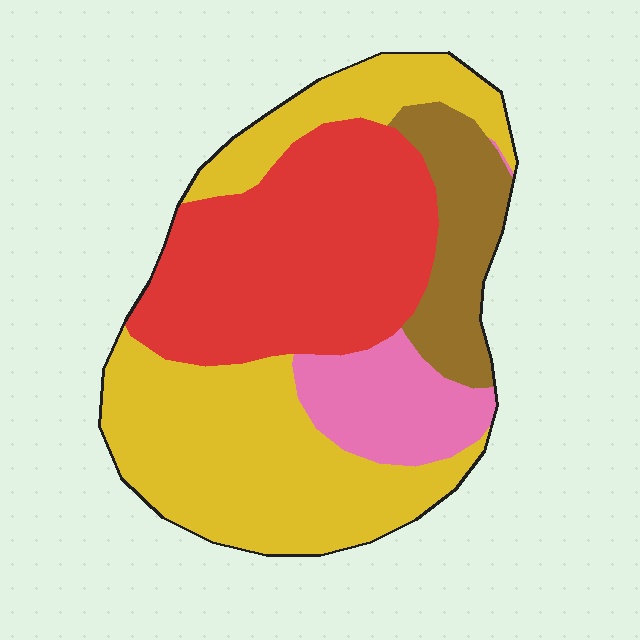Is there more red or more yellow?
Yellow.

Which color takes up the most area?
Yellow, at roughly 40%.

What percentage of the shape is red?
Red takes up about one third (1/3) of the shape.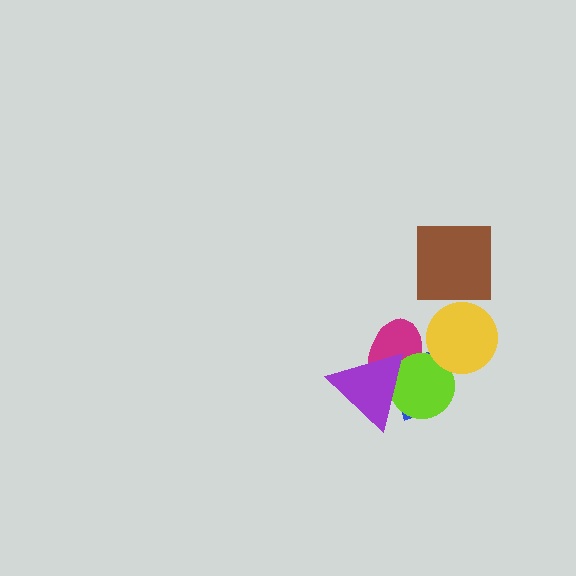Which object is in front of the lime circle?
The purple triangle is in front of the lime circle.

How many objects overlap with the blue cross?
4 objects overlap with the blue cross.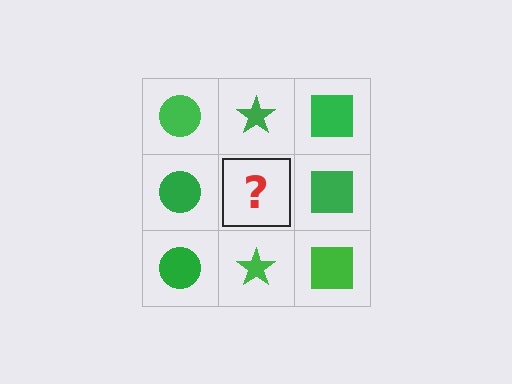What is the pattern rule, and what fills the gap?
The rule is that each column has a consistent shape. The gap should be filled with a green star.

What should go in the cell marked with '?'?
The missing cell should contain a green star.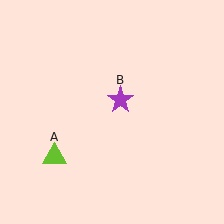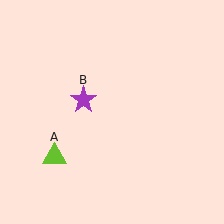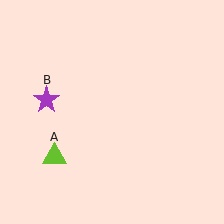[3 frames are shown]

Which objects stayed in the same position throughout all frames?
Lime triangle (object A) remained stationary.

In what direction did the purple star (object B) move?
The purple star (object B) moved left.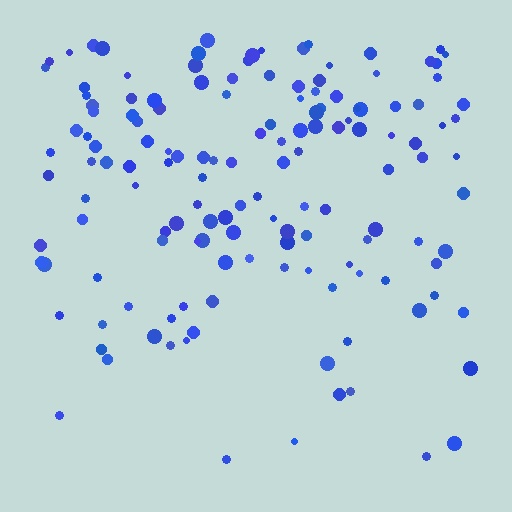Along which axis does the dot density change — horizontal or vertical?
Vertical.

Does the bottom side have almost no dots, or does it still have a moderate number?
Still a moderate number, just noticeably fewer than the top.